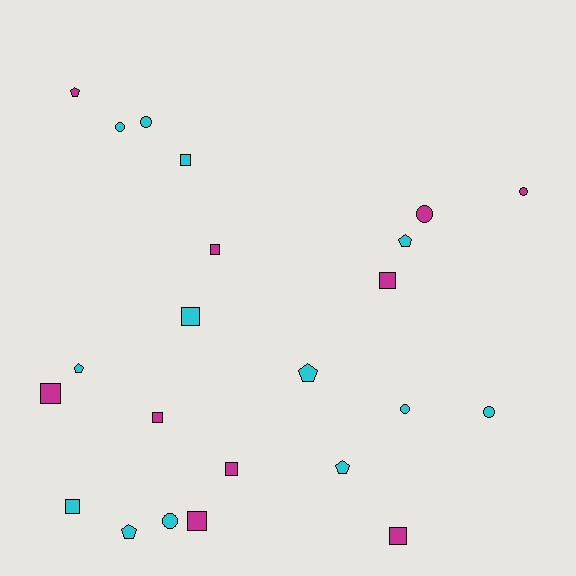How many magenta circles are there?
There are 2 magenta circles.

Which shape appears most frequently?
Square, with 10 objects.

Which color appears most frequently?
Cyan, with 13 objects.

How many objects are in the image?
There are 23 objects.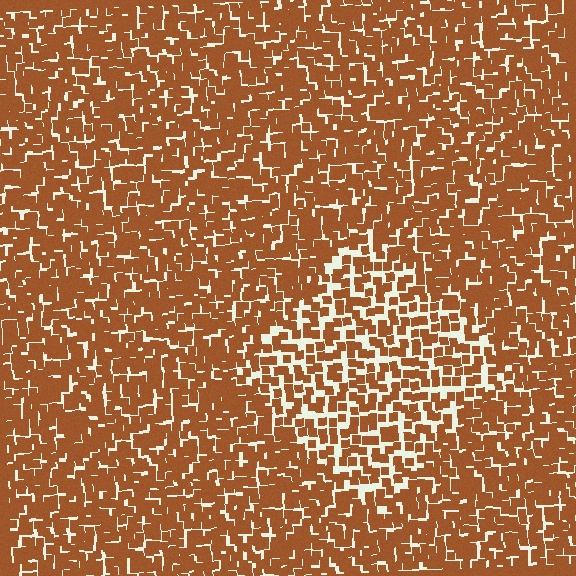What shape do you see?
I see a diamond.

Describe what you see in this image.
The image contains small brown elements arranged at two different densities. A diamond-shaped region is visible where the elements are less densely packed than the surrounding area.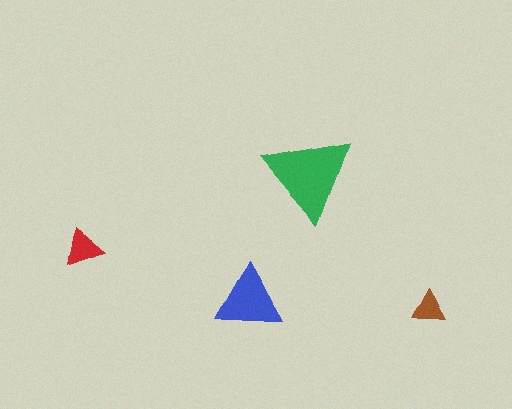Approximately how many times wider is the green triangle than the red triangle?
About 2.5 times wider.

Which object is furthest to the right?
The brown triangle is rightmost.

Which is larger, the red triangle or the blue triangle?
The blue one.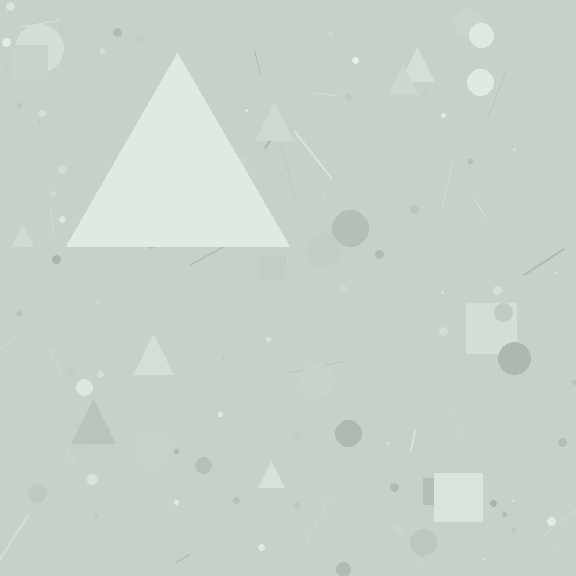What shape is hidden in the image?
A triangle is hidden in the image.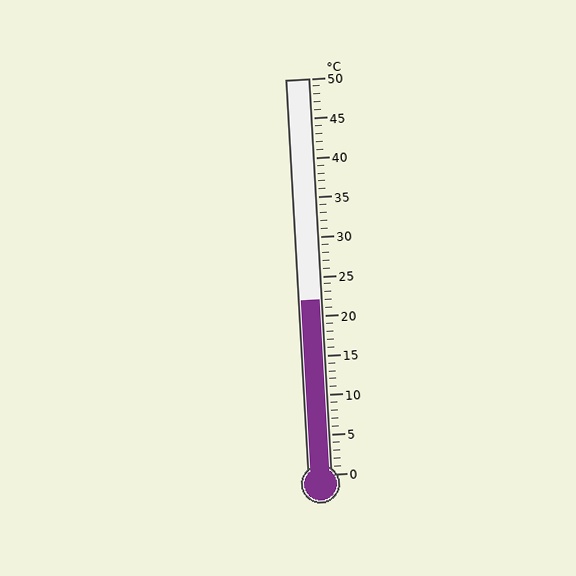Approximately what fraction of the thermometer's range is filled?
The thermometer is filled to approximately 45% of its range.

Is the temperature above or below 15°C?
The temperature is above 15°C.